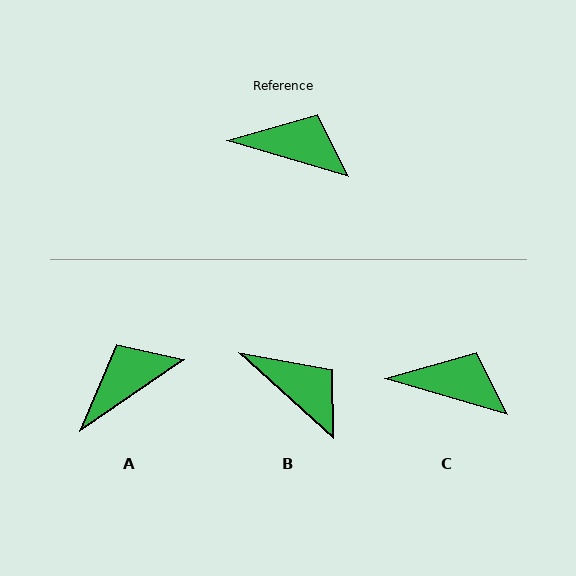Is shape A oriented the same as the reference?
No, it is off by about 51 degrees.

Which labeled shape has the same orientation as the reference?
C.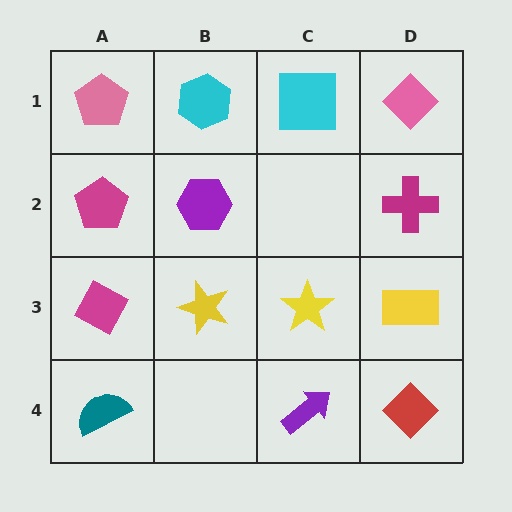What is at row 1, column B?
A cyan hexagon.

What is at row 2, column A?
A magenta pentagon.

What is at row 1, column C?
A cyan square.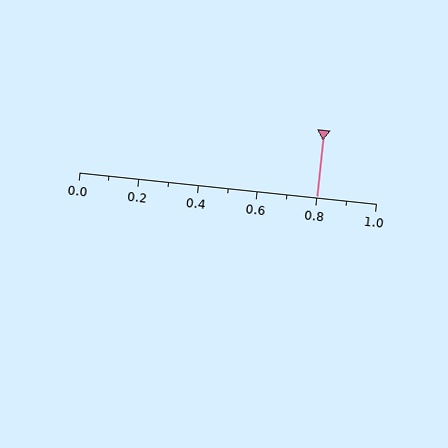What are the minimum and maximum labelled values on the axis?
The axis runs from 0.0 to 1.0.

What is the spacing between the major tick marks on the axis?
The major ticks are spaced 0.2 apart.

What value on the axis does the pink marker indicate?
The marker indicates approximately 0.8.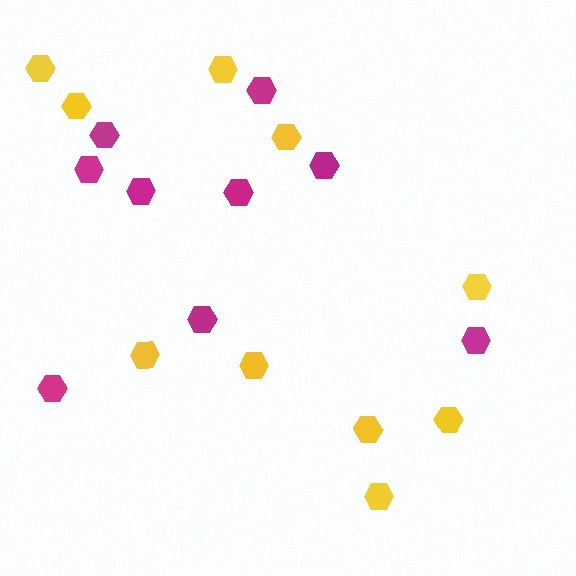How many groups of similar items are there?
There are 2 groups: one group of magenta hexagons (9) and one group of yellow hexagons (10).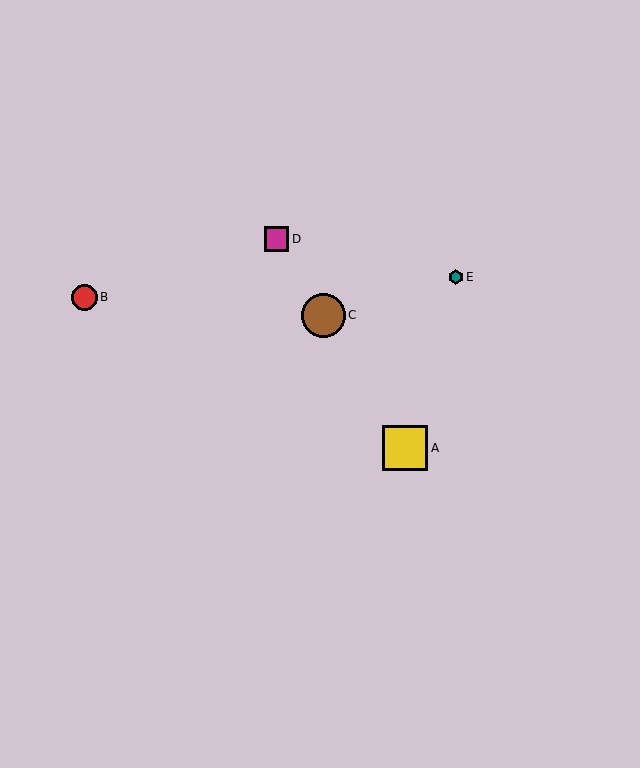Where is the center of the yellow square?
The center of the yellow square is at (405, 448).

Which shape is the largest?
The yellow square (labeled A) is the largest.